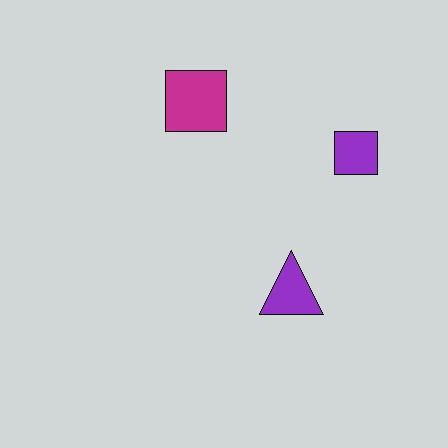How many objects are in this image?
There are 3 objects.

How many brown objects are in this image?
There are no brown objects.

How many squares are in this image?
There are 2 squares.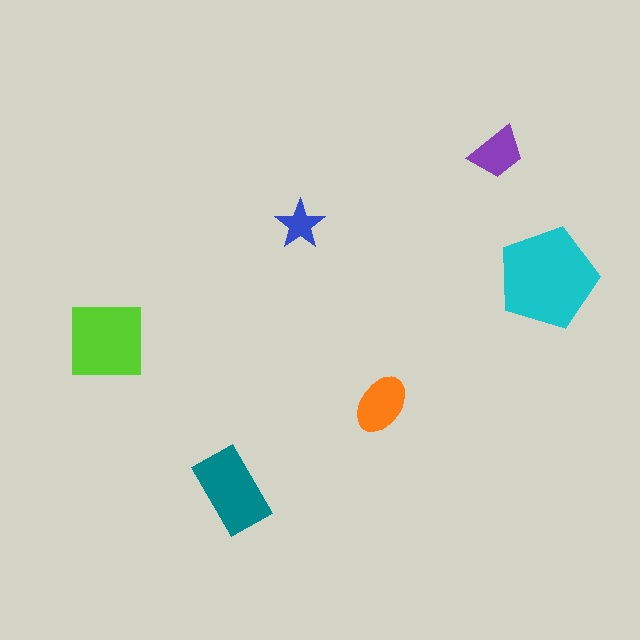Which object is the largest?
The cyan pentagon.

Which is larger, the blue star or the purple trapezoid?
The purple trapezoid.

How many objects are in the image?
There are 6 objects in the image.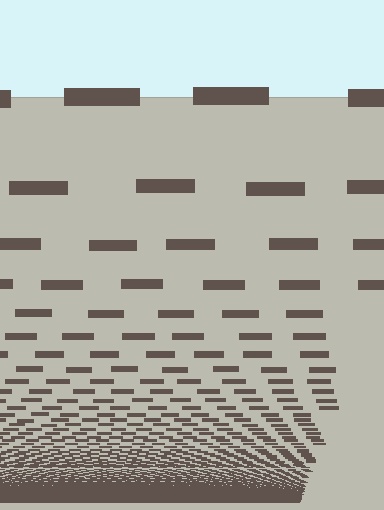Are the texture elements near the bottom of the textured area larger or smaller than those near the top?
Smaller. The gradient is inverted — elements near the bottom are smaller and denser.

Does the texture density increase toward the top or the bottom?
Density increases toward the bottom.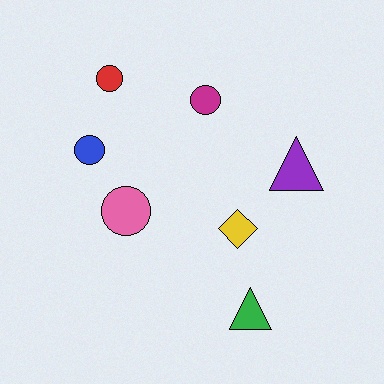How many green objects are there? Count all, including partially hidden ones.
There is 1 green object.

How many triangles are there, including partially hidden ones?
There are 2 triangles.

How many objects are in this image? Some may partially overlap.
There are 7 objects.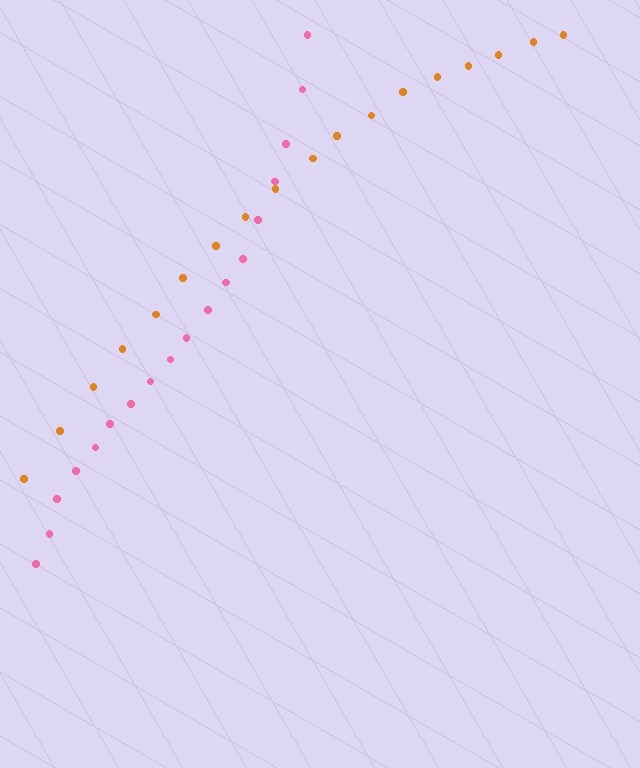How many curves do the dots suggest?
There are 2 distinct paths.